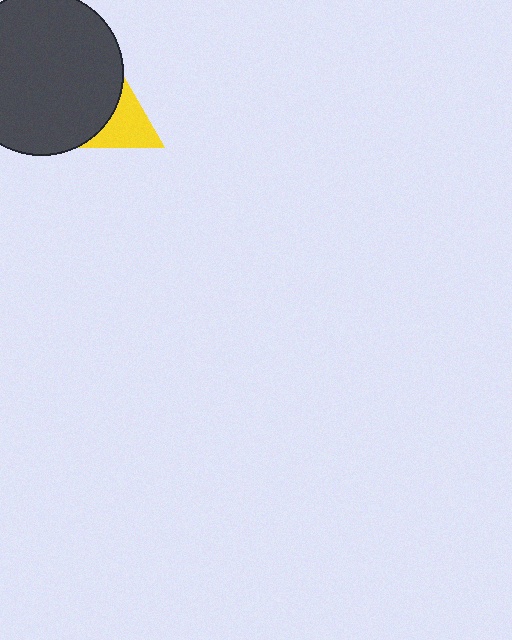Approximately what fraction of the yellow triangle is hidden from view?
Roughly 36% of the yellow triangle is hidden behind the dark gray circle.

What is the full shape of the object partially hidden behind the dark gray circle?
The partially hidden object is a yellow triangle.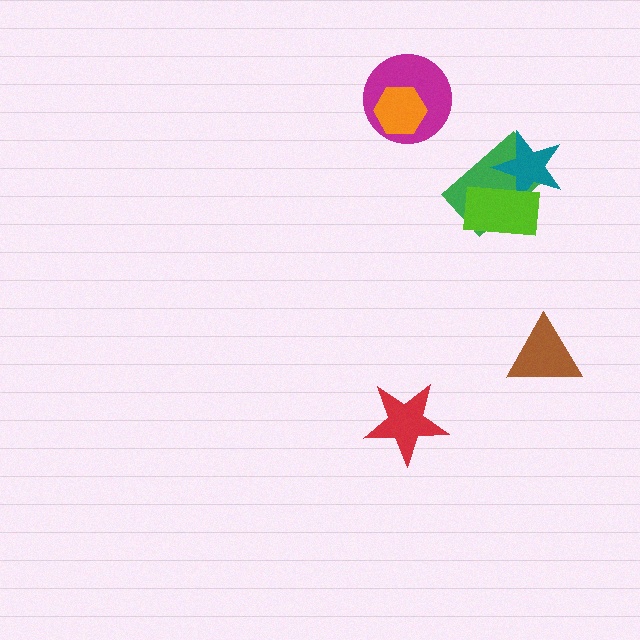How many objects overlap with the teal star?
2 objects overlap with the teal star.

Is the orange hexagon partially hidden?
No, no other shape covers it.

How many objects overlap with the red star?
0 objects overlap with the red star.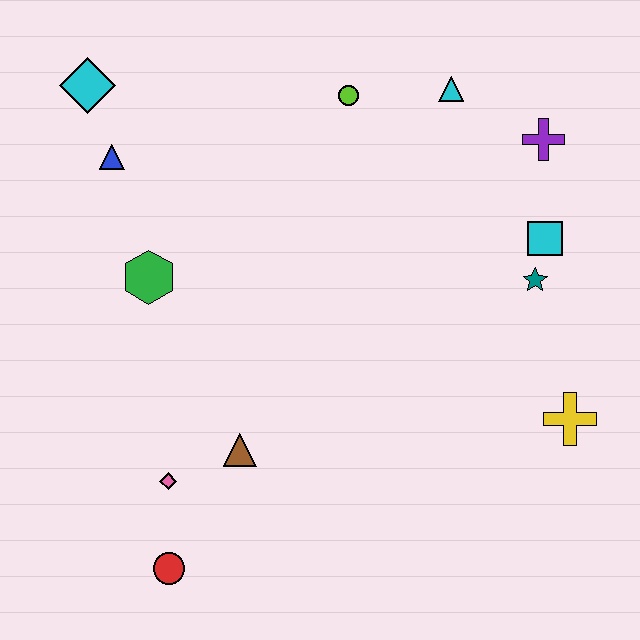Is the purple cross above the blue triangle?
Yes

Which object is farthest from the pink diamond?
The purple cross is farthest from the pink diamond.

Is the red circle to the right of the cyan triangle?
No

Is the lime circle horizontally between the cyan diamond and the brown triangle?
No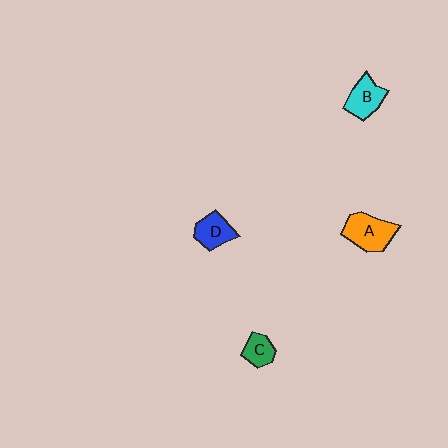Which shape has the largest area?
Shape A (orange).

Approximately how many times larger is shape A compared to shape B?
Approximately 1.3 times.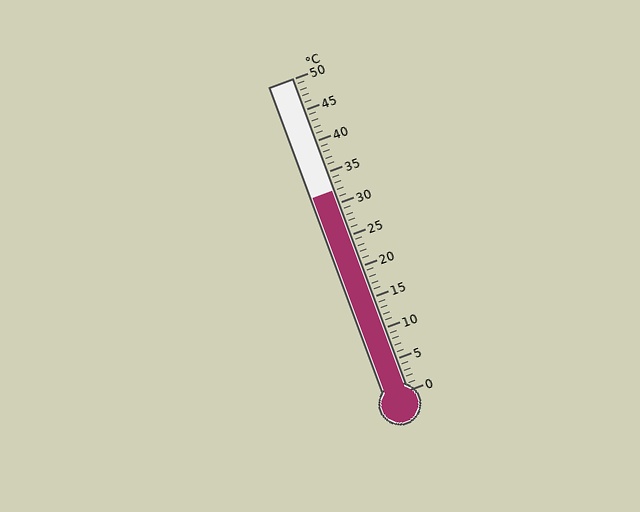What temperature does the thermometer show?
The thermometer shows approximately 32°C.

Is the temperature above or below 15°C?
The temperature is above 15°C.